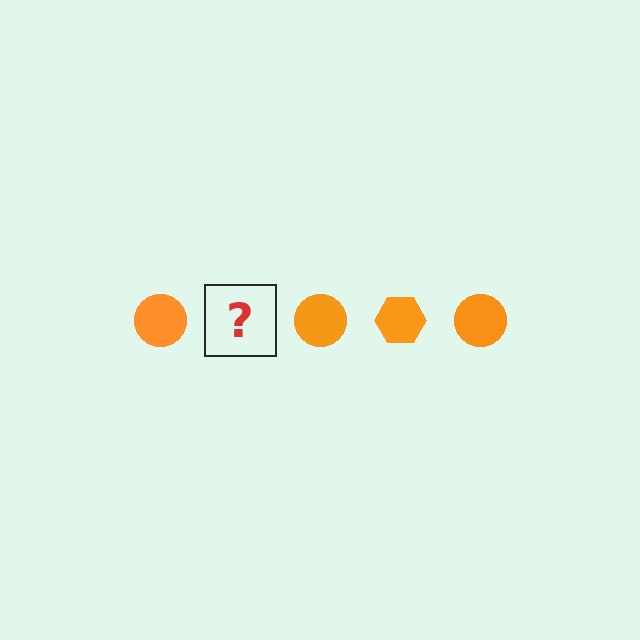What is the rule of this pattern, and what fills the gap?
The rule is that the pattern cycles through circle, hexagon shapes in orange. The gap should be filled with an orange hexagon.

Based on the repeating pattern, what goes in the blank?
The blank should be an orange hexagon.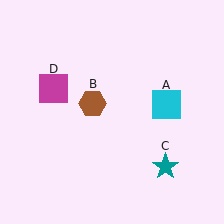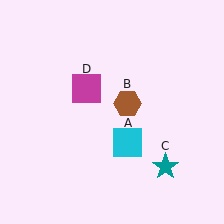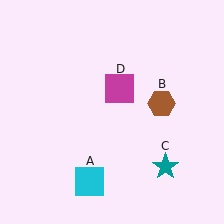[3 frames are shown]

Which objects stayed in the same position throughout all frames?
Teal star (object C) remained stationary.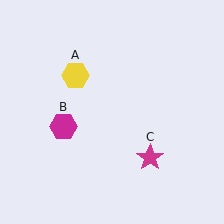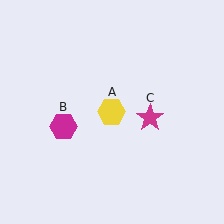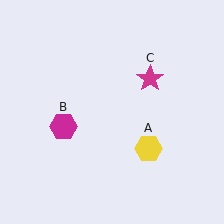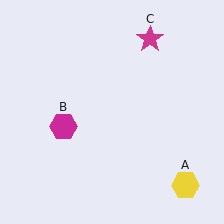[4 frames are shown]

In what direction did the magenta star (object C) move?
The magenta star (object C) moved up.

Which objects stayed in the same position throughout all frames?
Magenta hexagon (object B) remained stationary.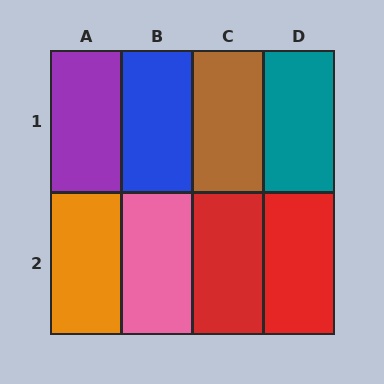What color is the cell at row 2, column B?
Pink.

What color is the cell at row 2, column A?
Orange.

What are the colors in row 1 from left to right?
Purple, blue, brown, teal.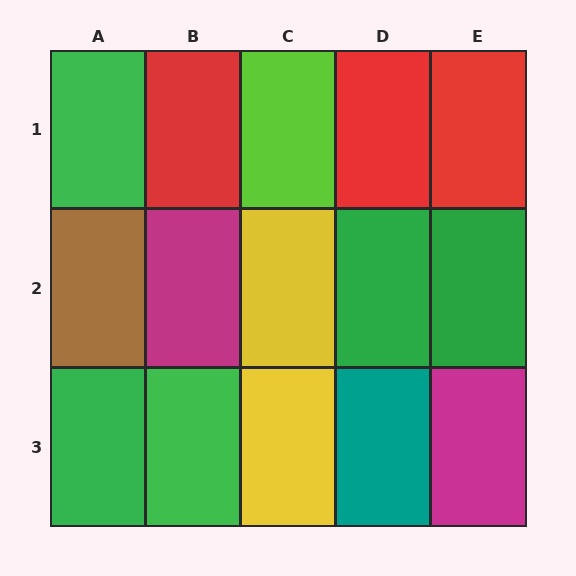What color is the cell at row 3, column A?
Green.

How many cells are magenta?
2 cells are magenta.